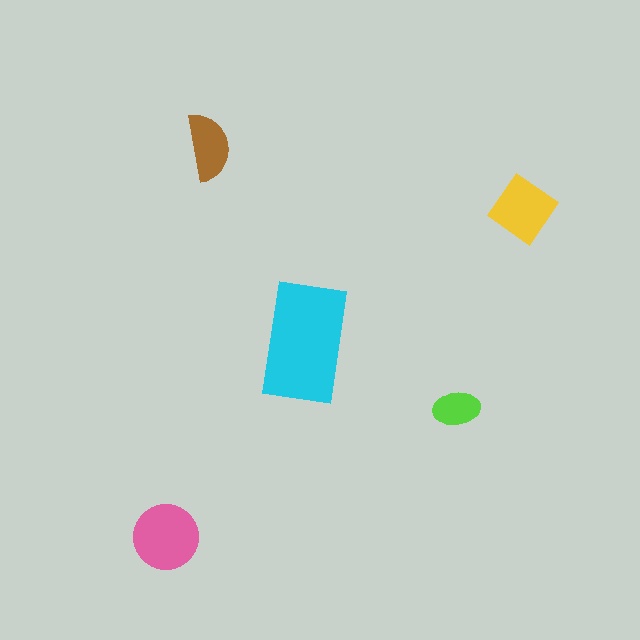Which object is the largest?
The cyan rectangle.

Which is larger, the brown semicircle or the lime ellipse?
The brown semicircle.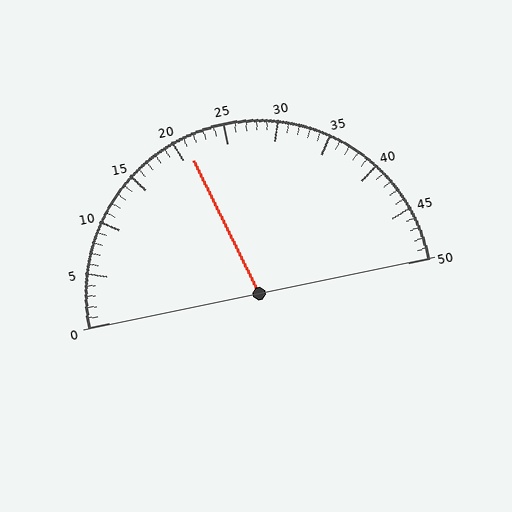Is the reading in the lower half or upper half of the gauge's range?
The reading is in the lower half of the range (0 to 50).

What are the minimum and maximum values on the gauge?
The gauge ranges from 0 to 50.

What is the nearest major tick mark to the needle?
The nearest major tick mark is 20.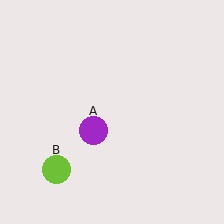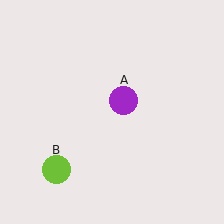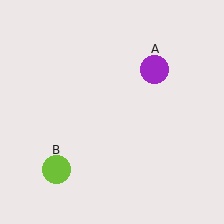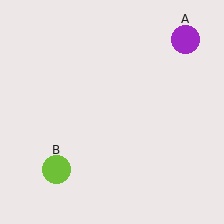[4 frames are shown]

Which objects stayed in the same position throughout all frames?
Lime circle (object B) remained stationary.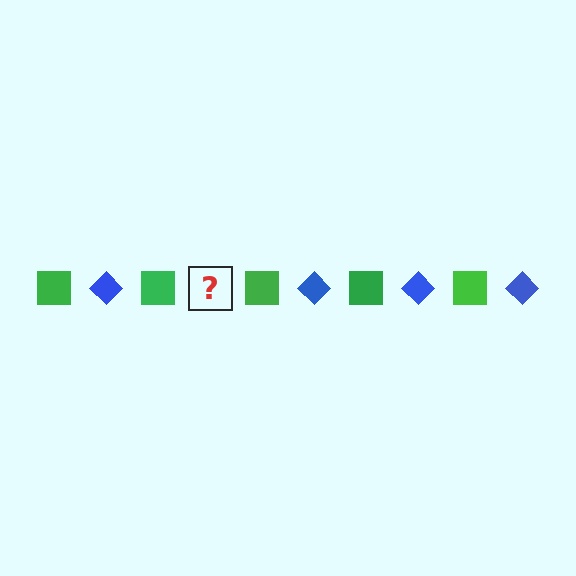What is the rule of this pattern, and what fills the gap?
The rule is that the pattern alternates between green square and blue diamond. The gap should be filled with a blue diamond.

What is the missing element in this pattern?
The missing element is a blue diamond.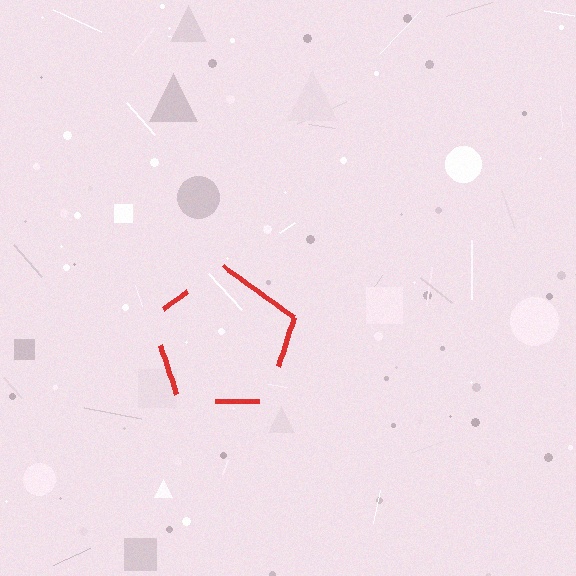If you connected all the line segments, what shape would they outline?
They would outline a pentagon.